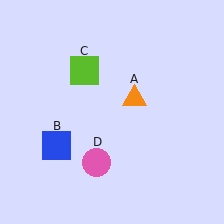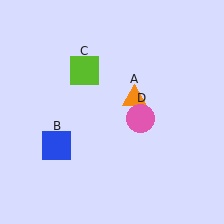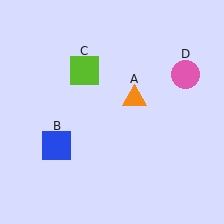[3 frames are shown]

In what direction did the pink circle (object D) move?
The pink circle (object D) moved up and to the right.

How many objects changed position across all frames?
1 object changed position: pink circle (object D).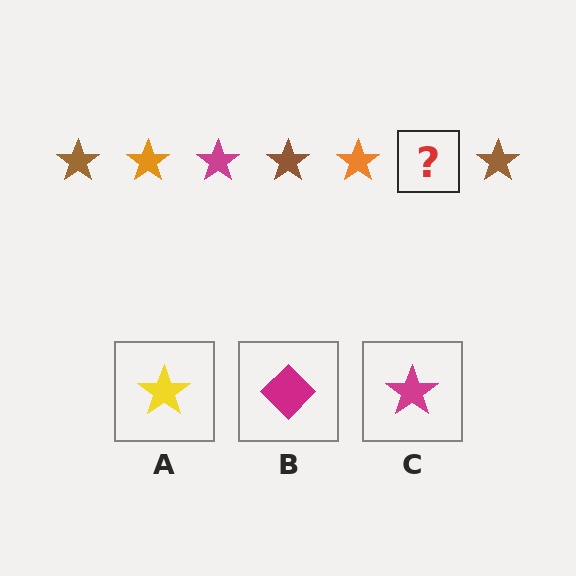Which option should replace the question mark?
Option C.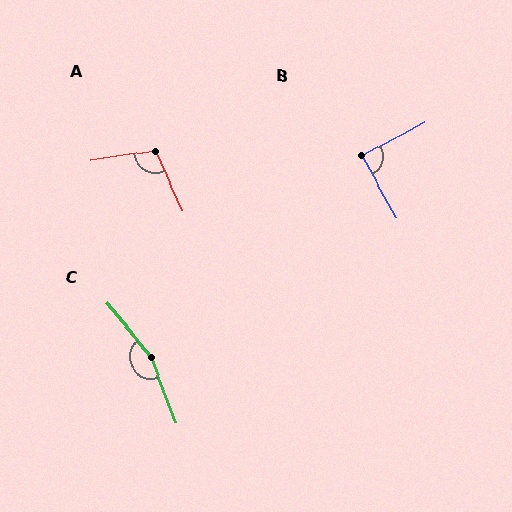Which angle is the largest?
C, at approximately 161 degrees.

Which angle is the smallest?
B, at approximately 89 degrees.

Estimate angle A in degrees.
Approximately 106 degrees.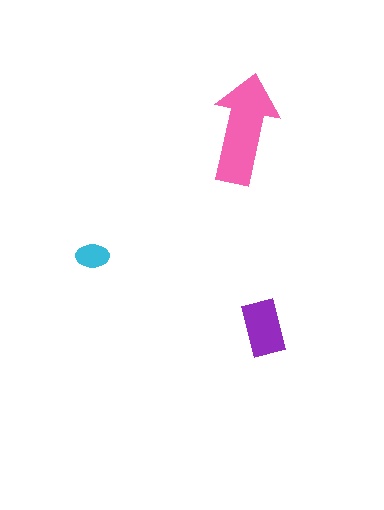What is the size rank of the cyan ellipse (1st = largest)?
3rd.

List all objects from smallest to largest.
The cyan ellipse, the purple rectangle, the pink arrow.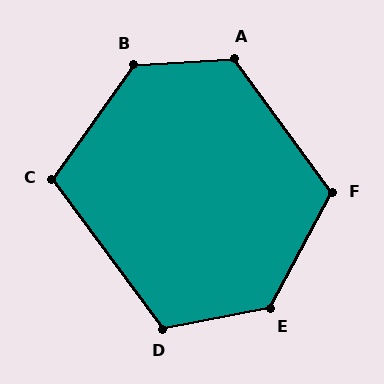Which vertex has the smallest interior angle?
C, at approximately 108 degrees.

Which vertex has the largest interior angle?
E, at approximately 129 degrees.